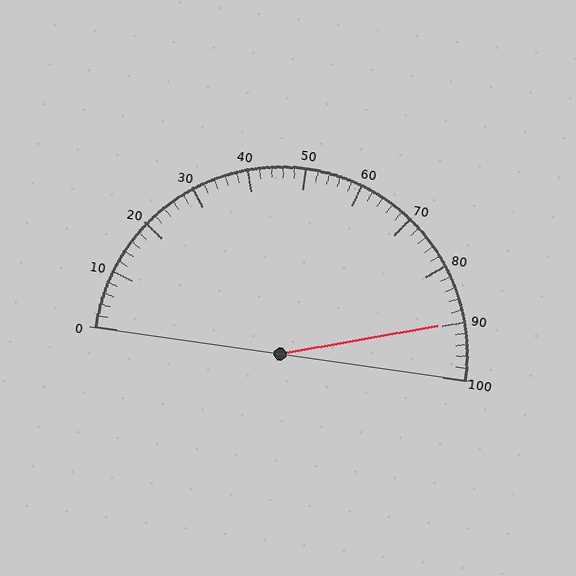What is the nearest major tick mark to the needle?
The nearest major tick mark is 90.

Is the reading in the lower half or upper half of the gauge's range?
The reading is in the upper half of the range (0 to 100).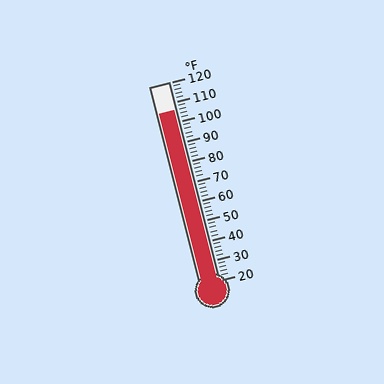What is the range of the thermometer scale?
The thermometer scale ranges from 20°F to 120°F.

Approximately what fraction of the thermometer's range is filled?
The thermometer is filled to approximately 85% of its range.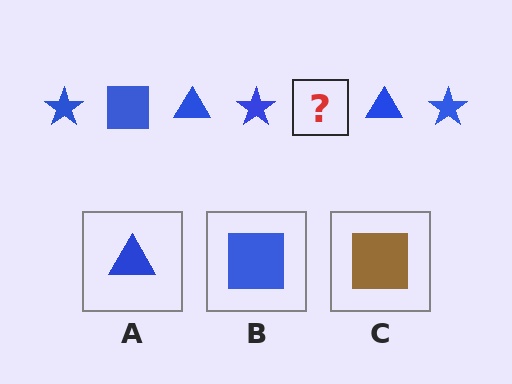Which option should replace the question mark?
Option B.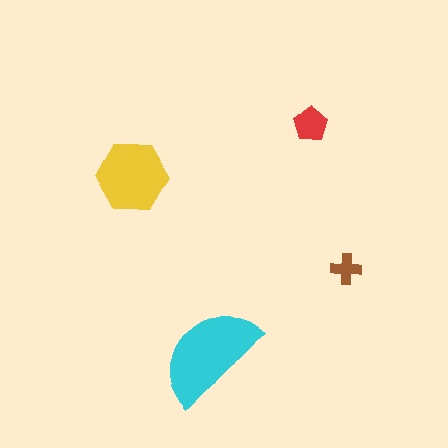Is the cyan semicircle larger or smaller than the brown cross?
Larger.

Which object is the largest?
The cyan semicircle.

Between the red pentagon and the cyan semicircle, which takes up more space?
The cyan semicircle.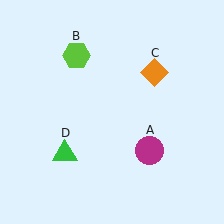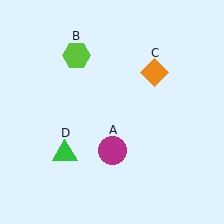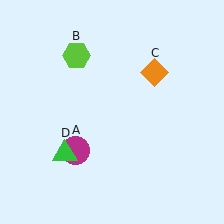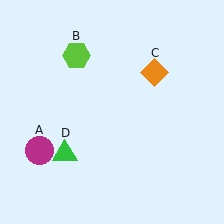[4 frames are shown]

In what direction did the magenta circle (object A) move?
The magenta circle (object A) moved left.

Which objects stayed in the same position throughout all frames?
Lime hexagon (object B) and orange diamond (object C) and green triangle (object D) remained stationary.